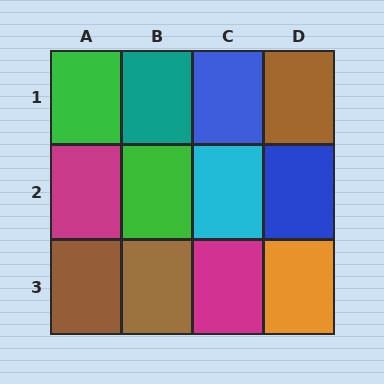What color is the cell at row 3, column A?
Brown.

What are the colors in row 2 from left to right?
Magenta, green, cyan, blue.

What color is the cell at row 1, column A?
Green.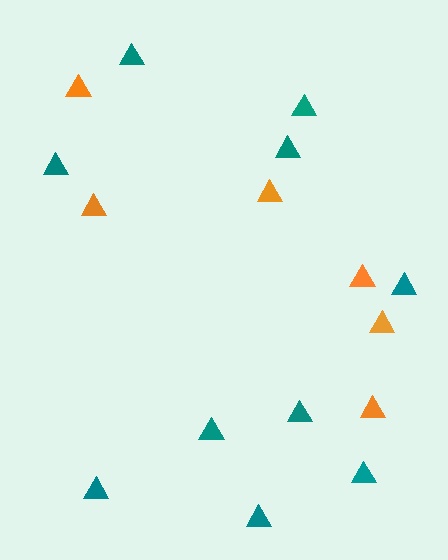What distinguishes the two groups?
There are 2 groups: one group of orange triangles (6) and one group of teal triangles (10).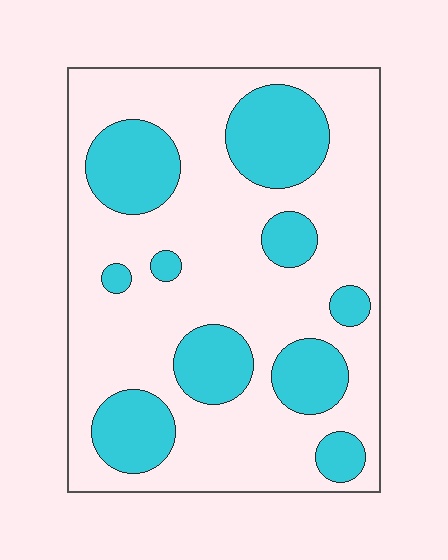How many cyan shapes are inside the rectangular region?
10.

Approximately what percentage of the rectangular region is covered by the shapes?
Approximately 30%.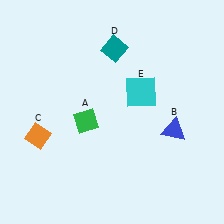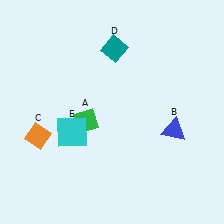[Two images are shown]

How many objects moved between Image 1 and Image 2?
1 object moved between the two images.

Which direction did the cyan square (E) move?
The cyan square (E) moved left.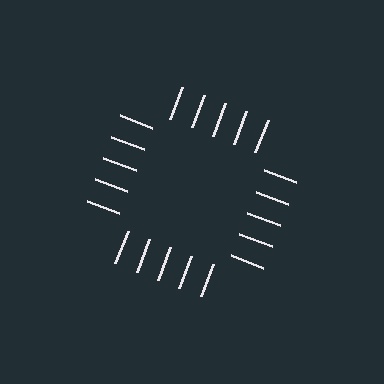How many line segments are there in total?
20 — 5 along each of the 4 edges.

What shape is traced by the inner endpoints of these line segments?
An illusory square — the line segments terminate on its edges but no continuous stroke is drawn.